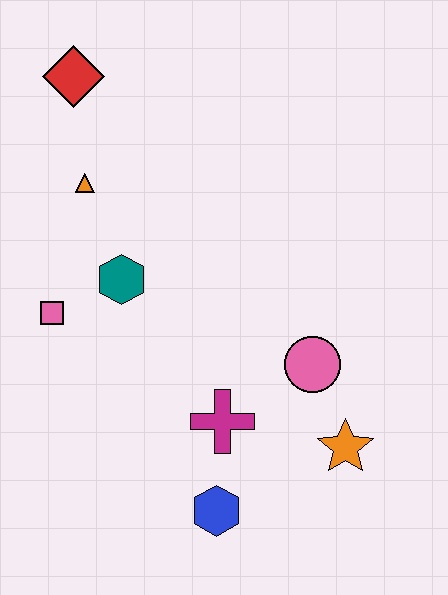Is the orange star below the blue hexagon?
No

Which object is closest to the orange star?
The pink circle is closest to the orange star.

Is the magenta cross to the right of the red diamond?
Yes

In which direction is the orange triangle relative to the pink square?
The orange triangle is above the pink square.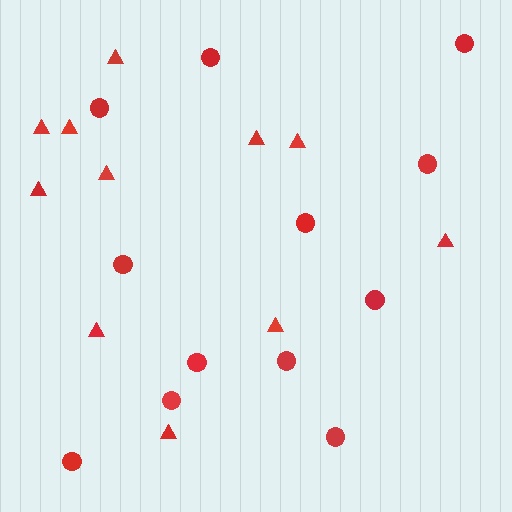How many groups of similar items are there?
There are 2 groups: one group of triangles (11) and one group of circles (12).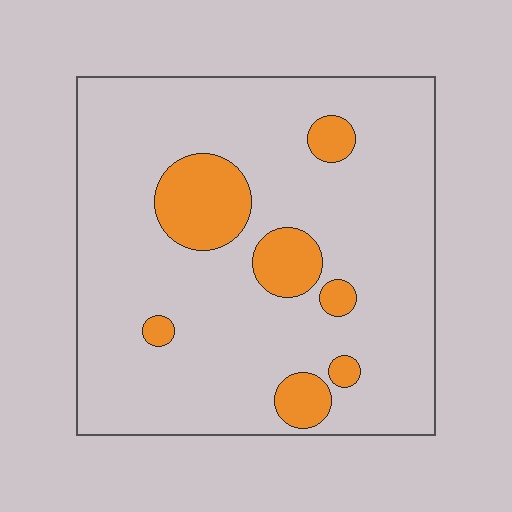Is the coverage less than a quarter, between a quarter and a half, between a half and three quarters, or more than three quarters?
Less than a quarter.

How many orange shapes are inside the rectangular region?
7.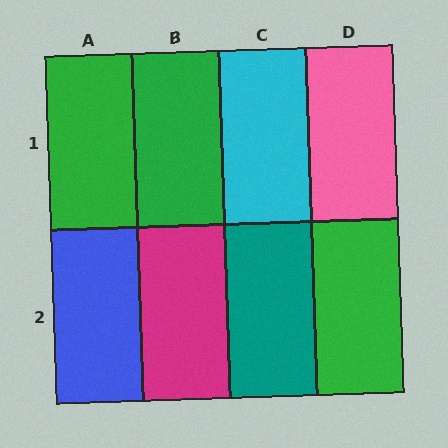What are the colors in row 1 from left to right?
Green, green, cyan, pink.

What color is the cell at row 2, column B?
Magenta.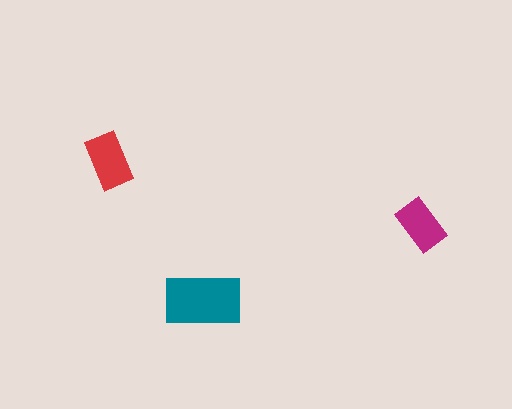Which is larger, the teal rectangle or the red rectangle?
The teal one.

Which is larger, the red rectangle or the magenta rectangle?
The red one.